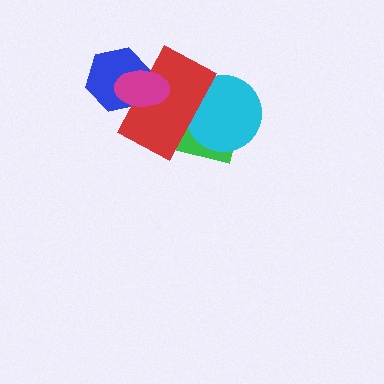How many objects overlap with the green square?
2 objects overlap with the green square.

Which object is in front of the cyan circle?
The red rectangle is in front of the cyan circle.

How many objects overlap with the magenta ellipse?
2 objects overlap with the magenta ellipse.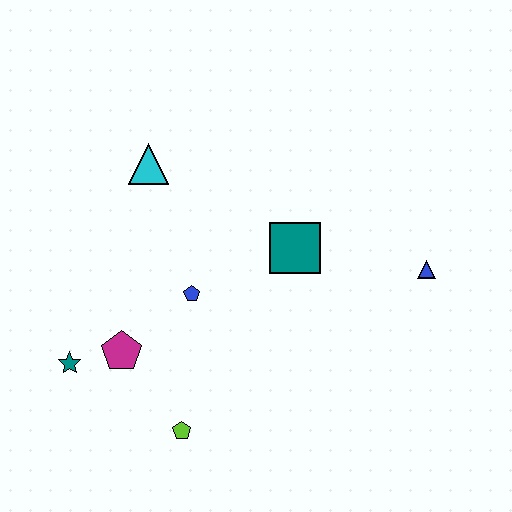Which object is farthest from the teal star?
The blue triangle is farthest from the teal star.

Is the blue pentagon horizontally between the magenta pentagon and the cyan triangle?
No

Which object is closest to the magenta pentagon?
The teal star is closest to the magenta pentagon.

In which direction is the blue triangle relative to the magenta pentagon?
The blue triangle is to the right of the magenta pentagon.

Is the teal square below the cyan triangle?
Yes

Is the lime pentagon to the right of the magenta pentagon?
Yes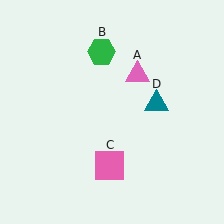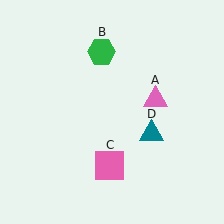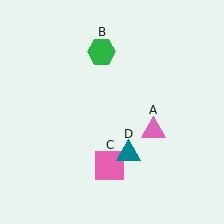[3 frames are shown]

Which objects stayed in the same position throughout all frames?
Green hexagon (object B) and pink square (object C) remained stationary.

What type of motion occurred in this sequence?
The pink triangle (object A), teal triangle (object D) rotated clockwise around the center of the scene.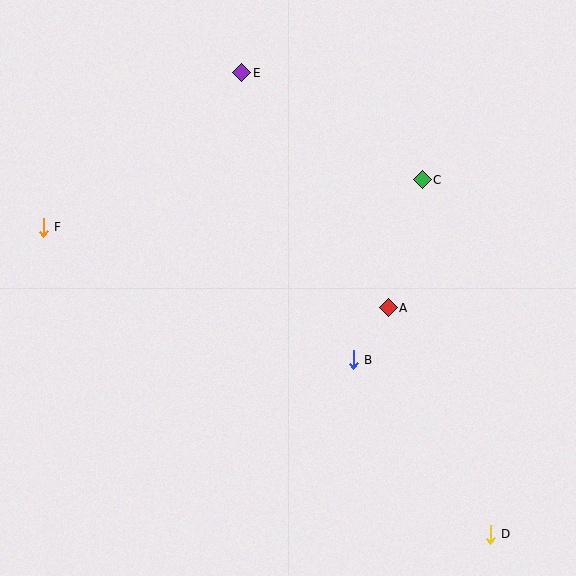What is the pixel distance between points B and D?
The distance between B and D is 222 pixels.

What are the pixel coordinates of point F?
Point F is at (43, 227).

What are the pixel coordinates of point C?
Point C is at (422, 180).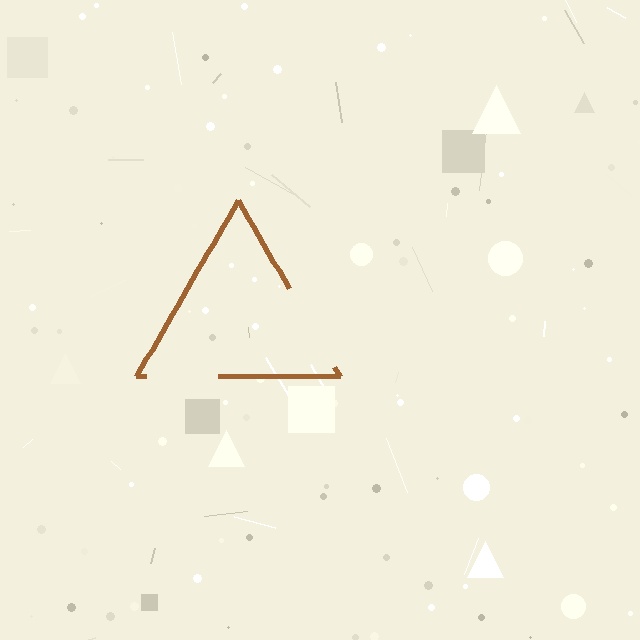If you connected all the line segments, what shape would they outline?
They would outline a triangle.